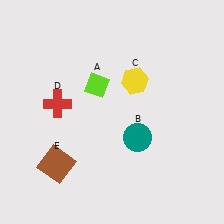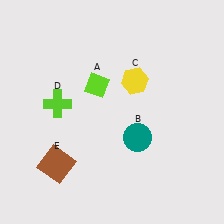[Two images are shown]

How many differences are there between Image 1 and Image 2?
There is 1 difference between the two images.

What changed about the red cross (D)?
In Image 1, D is red. In Image 2, it changed to lime.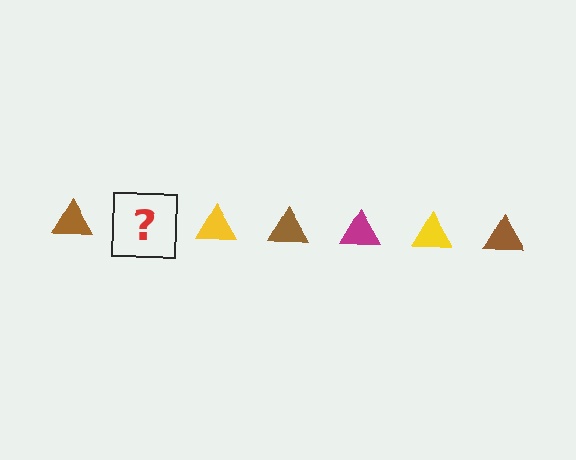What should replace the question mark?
The question mark should be replaced with a magenta triangle.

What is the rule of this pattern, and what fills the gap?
The rule is that the pattern cycles through brown, magenta, yellow triangles. The gap should be filled with a magenta triangle.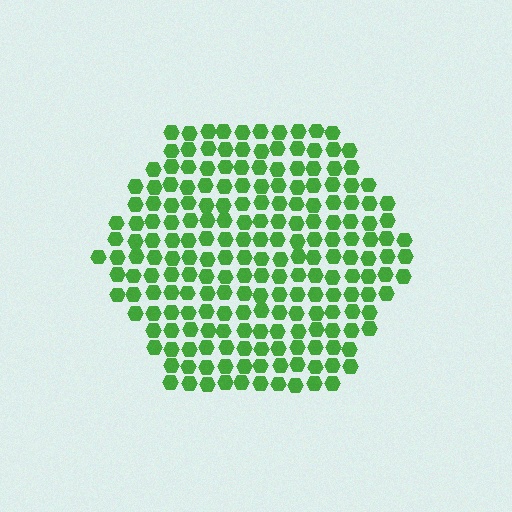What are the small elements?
The small elements are hexagons.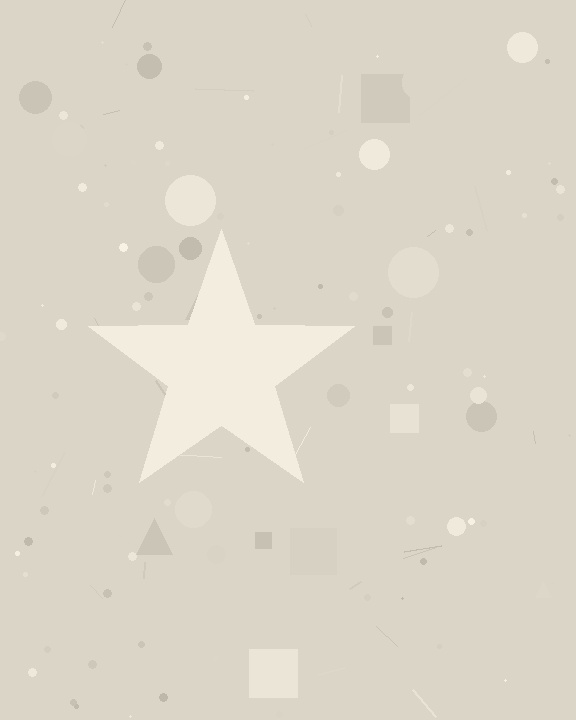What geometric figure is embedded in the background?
A star is embedded in the background.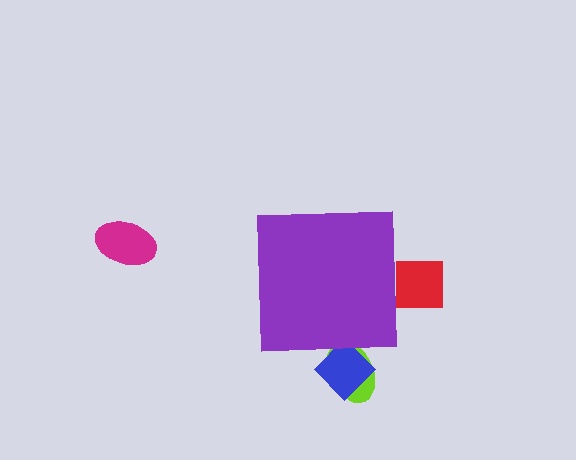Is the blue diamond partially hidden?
Yes, the blue diamond is partially hidden behind the purple square.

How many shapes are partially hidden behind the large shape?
3 shapes are partially hidden.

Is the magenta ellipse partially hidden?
No, the magenta ellipse is fully visible.